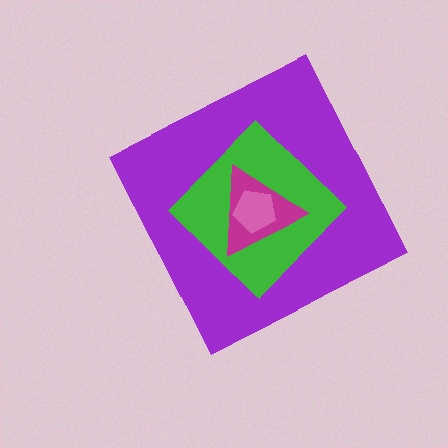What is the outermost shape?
The purple diamond.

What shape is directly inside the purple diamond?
The green diamond.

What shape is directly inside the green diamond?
The magenta triangle.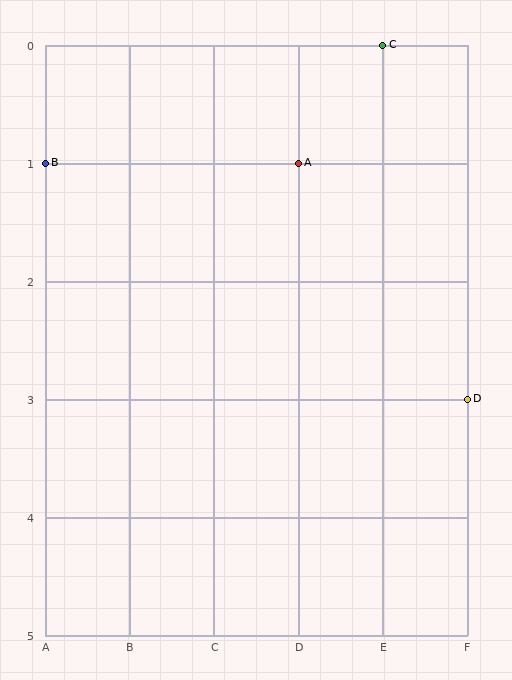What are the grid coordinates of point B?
Point B is at grid coordinates (A, 1).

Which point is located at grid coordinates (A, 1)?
Point B is at (A, 1).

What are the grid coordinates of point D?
Point D is at grid coordinates (F, 3).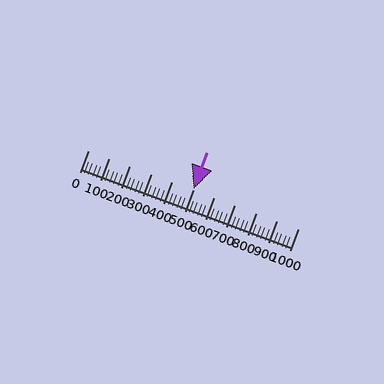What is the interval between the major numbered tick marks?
The major tick marks are spaced 100 units apart.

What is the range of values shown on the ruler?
The ruler shows values from 0 to 1000.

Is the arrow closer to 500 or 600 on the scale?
The arrow is closer to 500.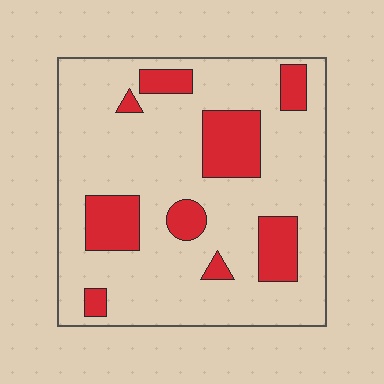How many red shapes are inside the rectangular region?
9.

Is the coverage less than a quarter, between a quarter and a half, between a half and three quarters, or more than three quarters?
Less than a quarter.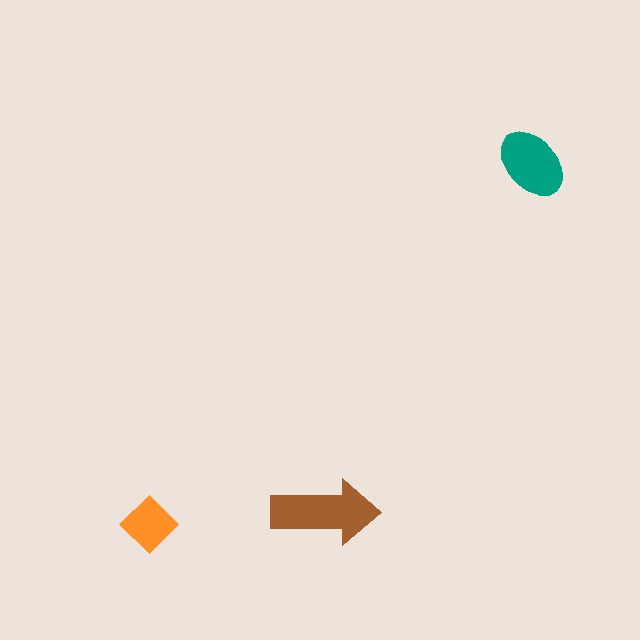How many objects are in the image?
There are 3 objects in the image.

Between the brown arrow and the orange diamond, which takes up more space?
The brown arrow.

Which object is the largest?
The brown arrow.